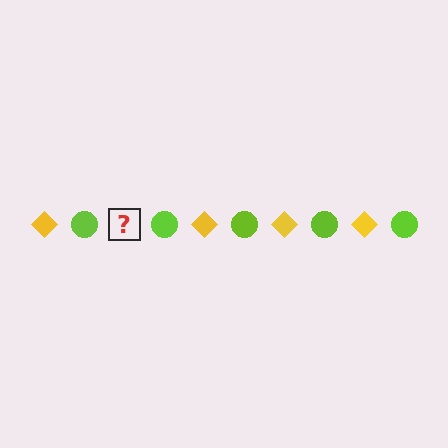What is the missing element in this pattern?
The missing element is a yellow diamond.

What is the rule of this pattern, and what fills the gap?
The rule is that the pattern alternates between yellow diamond and lime circle. The gap should be filled with a yellow diamond.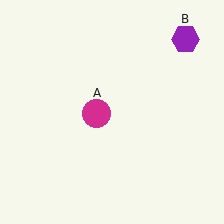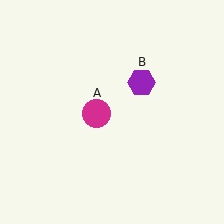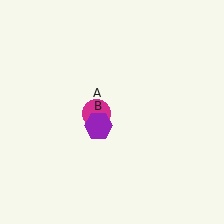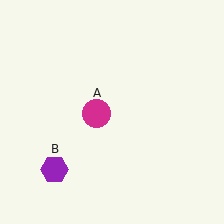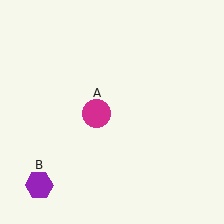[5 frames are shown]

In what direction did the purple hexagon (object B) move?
The purple hexagon (object B) moved down and to the left.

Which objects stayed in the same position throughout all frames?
Magenta circle (object A) remained stationary.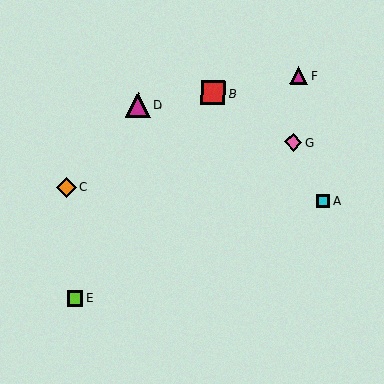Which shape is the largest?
The red square (labeled B) is the largest.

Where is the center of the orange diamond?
The center of the orange diamond is at (66, 187).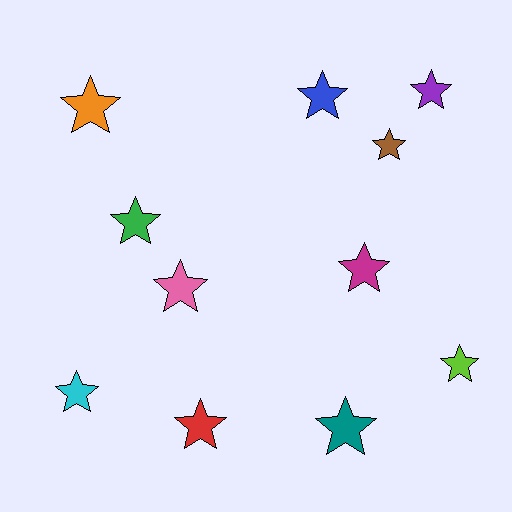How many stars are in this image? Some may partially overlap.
There are 11 stars.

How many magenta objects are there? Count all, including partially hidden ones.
There is 1 magenta object.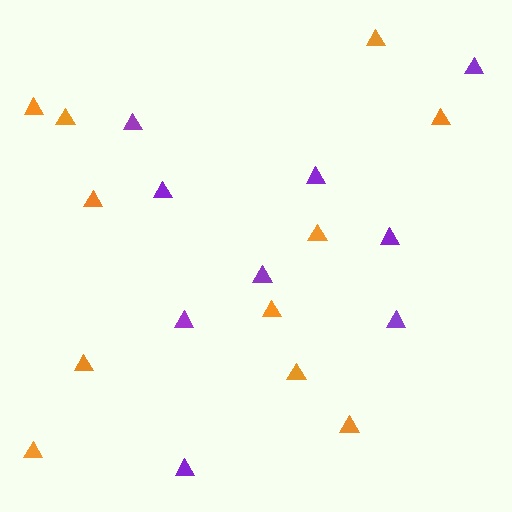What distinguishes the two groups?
There are 2 groups: one group of purple triangles (9) and one group of orange triangles (11).